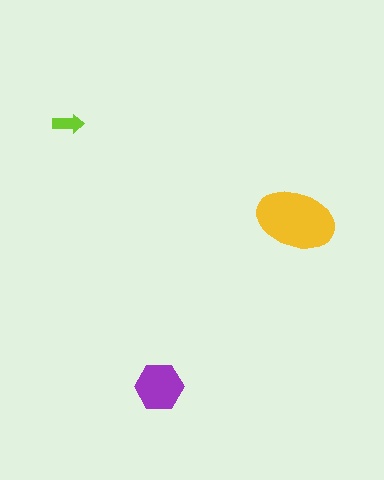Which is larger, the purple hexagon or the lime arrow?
The purple hexagon.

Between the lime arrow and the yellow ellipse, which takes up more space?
The yellow ellipse.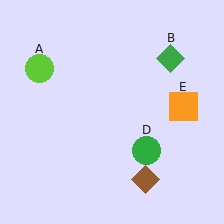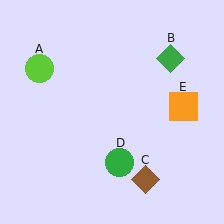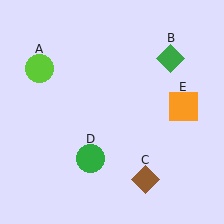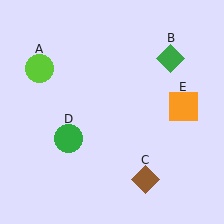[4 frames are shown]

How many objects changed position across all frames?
1 object changed position: green circle (object D).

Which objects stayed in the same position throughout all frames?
Lime circle (object A) and green diamond (object B) and brown diamond (object C) and orange square (object E) remained stationary.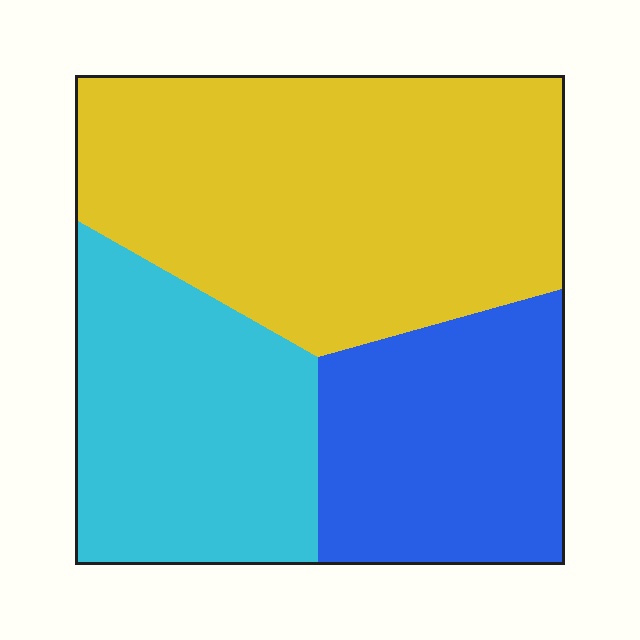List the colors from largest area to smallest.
From largest to smallest: yellow, cyan, blue.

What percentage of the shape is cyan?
Cyan covers around 30% of the shape.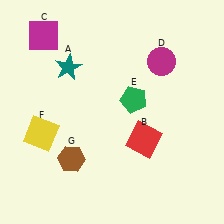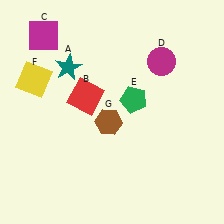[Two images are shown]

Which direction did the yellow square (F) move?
The yellow square (F) moved up.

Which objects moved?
The objects that moved are: the red square (B), the yellow square (F), the brown hexagon (G).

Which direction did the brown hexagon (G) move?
The brown hexagon (G) moved right.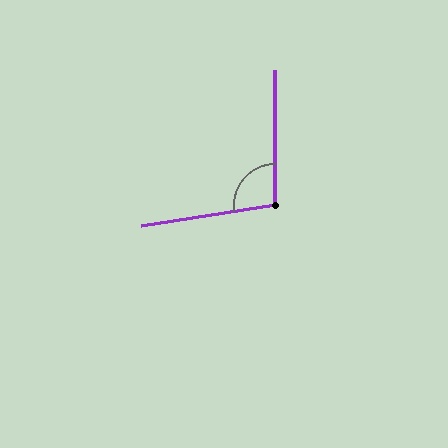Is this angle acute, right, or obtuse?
It is obtuse.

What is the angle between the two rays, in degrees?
Approximately 99 degrees.